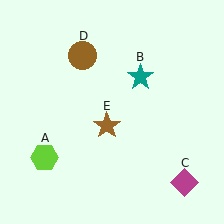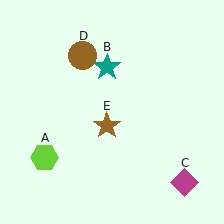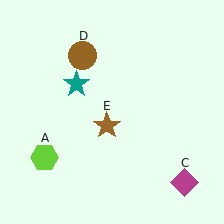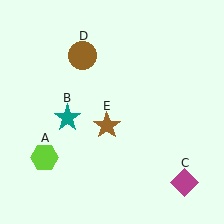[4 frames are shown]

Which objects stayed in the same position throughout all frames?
Lime hexagon (object A) and magenta diamond (object C) and brown circle (object D) and brown star (object E) remained stationary.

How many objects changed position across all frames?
1 object changed position: teal star (object B).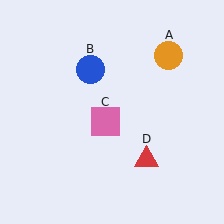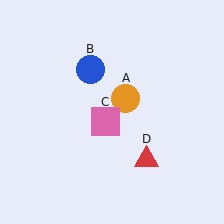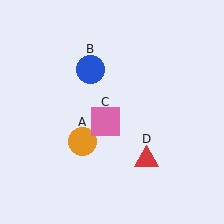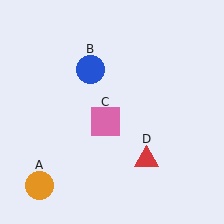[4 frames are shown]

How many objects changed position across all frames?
1 object changed position: orange circle (object A).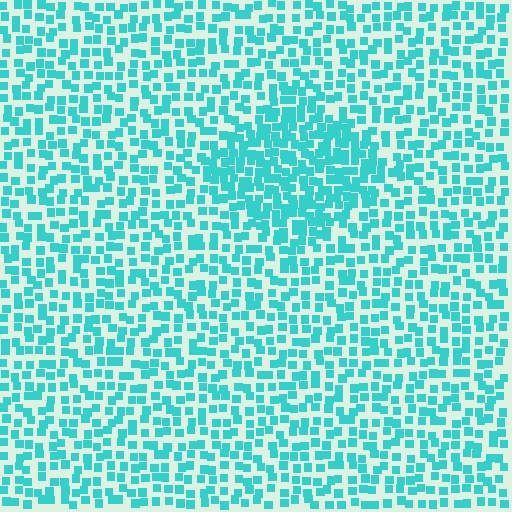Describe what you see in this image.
The image contains small cyan elements arranged at two different densities. A diamond-shaped region is visible where the elements are more densely packed than the surrounding area.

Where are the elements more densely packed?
The elements are more densely packed inside the diamond boundary.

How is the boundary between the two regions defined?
The boundary is defined by a change in element density (approximately 1.7x ratio). All elements are the same color, size, and shape.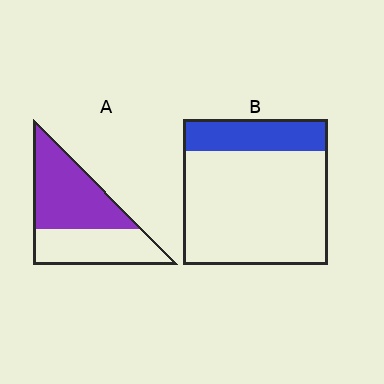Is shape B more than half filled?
No.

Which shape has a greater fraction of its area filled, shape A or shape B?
Shape A.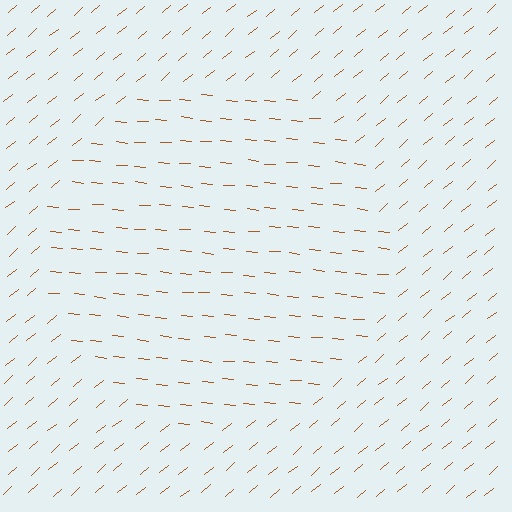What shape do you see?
I see a circle.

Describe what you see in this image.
The image is filled with small brown line segments. A circle region in the image has lines oriented differently from the surrounding lines, creating a visible texture boundary.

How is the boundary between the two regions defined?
The boundary is defined purely by a change in line orientation (approximately 45 degrees difference). All lines are the same color and thickness.